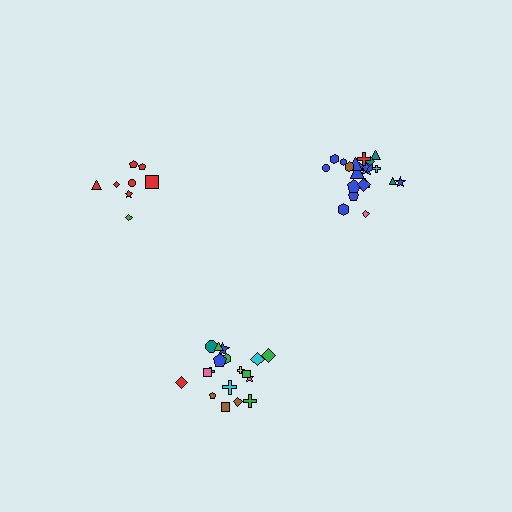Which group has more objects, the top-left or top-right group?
The top-right group.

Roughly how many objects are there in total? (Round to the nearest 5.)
Roughly 50 objects in total.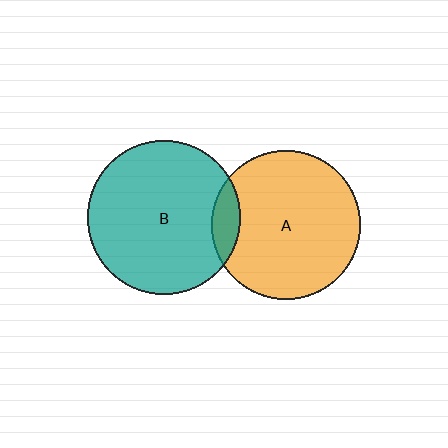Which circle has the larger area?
Circle B (teal).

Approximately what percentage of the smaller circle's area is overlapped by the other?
Approximately 10%.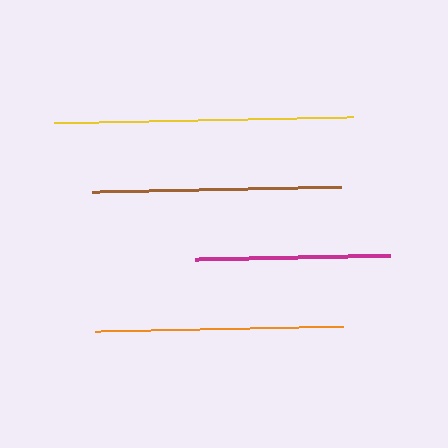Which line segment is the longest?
The yellow line is the longest at approximately 299 pixels.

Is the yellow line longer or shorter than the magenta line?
The yellow line is longer than the magenta line.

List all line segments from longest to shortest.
From longest to shortest: yellow, brown, orange, magenta.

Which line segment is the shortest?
The magenta line is the shortest at approximately 195 pixels.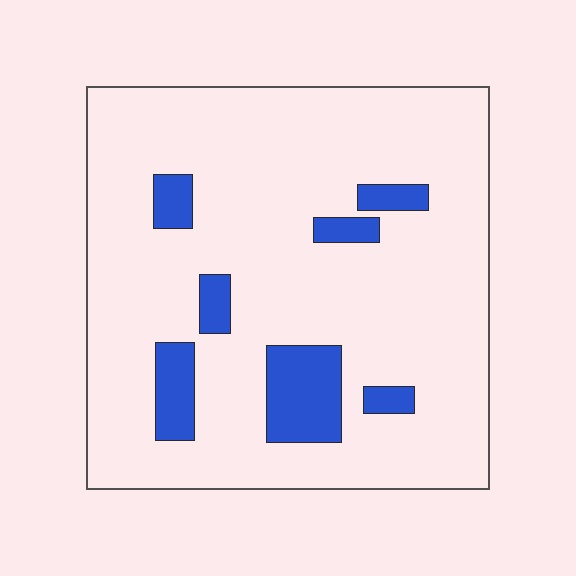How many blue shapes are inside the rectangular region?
7.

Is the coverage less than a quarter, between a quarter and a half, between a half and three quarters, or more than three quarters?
Less than a quarter.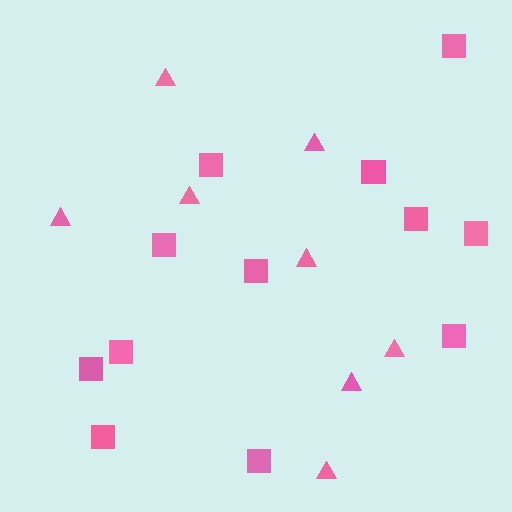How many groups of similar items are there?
There are 2 groups: one group of squares (12) and one group of triangles (8).